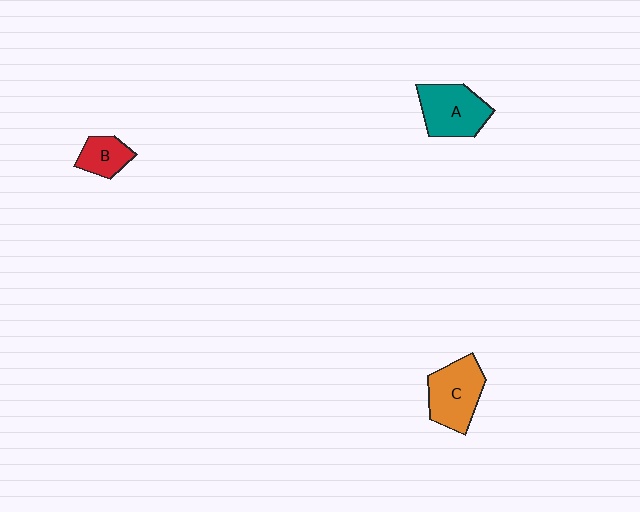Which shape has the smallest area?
Shape B (red).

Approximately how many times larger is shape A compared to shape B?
Approximately 1.8 times.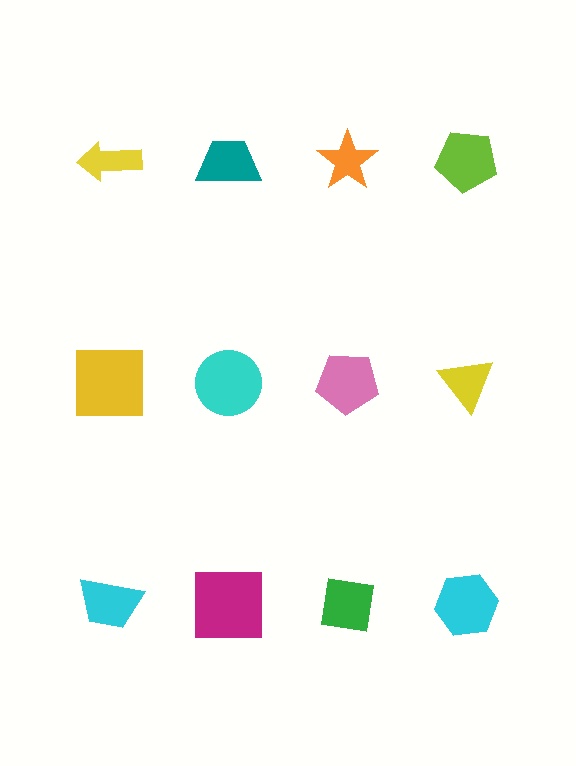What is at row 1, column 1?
A yellow arrow.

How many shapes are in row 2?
4 shapes.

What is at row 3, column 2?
A magenta square.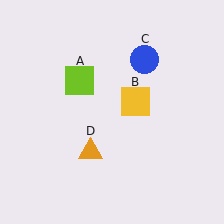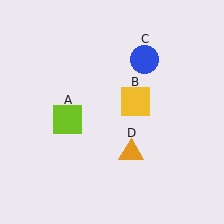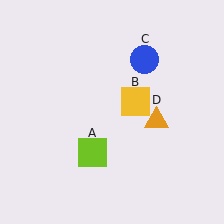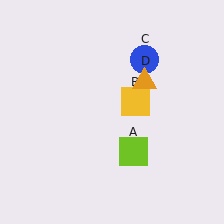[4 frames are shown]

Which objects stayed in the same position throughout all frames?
Yellow square (object B) and blue circle (object C) remained stationary.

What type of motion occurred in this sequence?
The lime square (object A), orange triangle (object D) rotated counterclockwise around the center of the scene.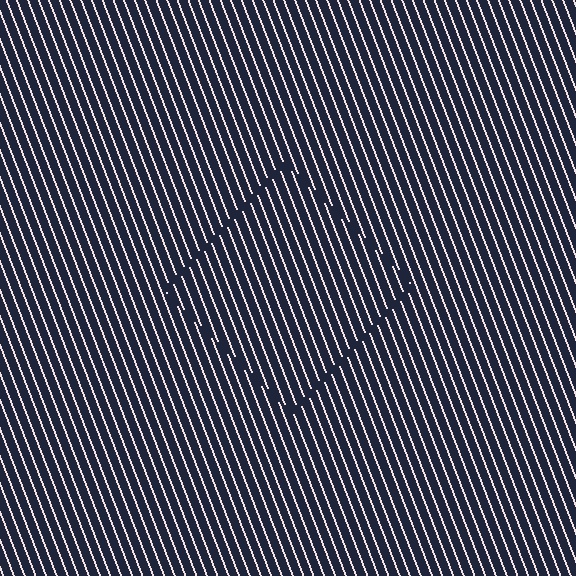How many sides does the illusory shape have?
4 sides — the line-ends trace a square.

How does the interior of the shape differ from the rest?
The interior of the shape contains the same grating, shifted by half a period — the contour is defined by the phase discontinuity where line-ends from the inner and outer gratings abut.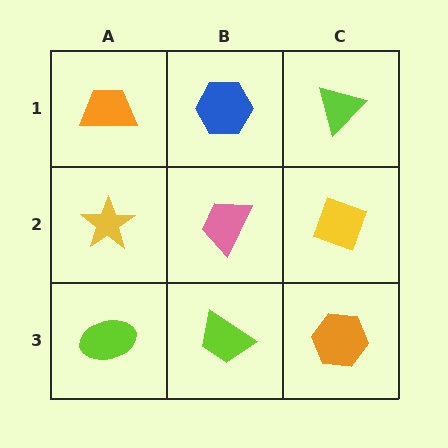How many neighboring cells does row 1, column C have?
2.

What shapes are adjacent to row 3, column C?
A yellow diamond (row 2, column C), a lime trapezoid (row 3, column B).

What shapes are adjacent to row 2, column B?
A blue hexagon (row 1, column B), a lime trapezoid (row 3, column B), a yellow star (row 2, column A), a yellow diamond (row 2, column C).